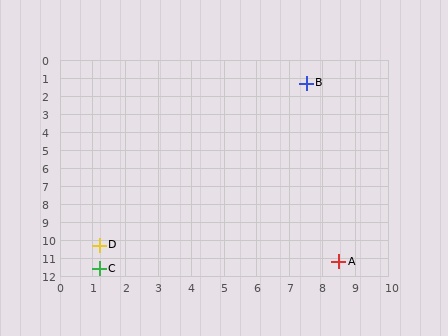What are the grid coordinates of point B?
Point B is at approximately (7.5, 1.3).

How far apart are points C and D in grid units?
Points C and D are about 1.3 grid units apart.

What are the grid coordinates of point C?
Point C is at approximately (1.2, 11.6).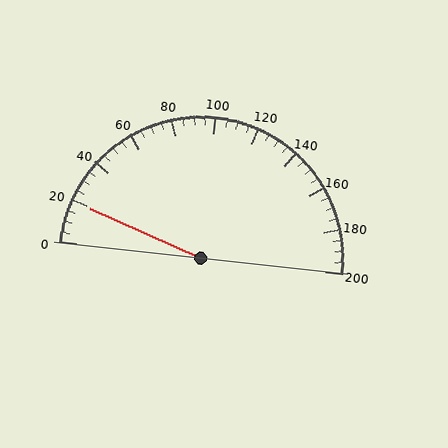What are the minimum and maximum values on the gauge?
The gauge ranges from 0 to 200.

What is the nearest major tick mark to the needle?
The nearest major tick mark is 20.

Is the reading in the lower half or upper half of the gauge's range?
The reading is in the lower half of the range (0 to 200).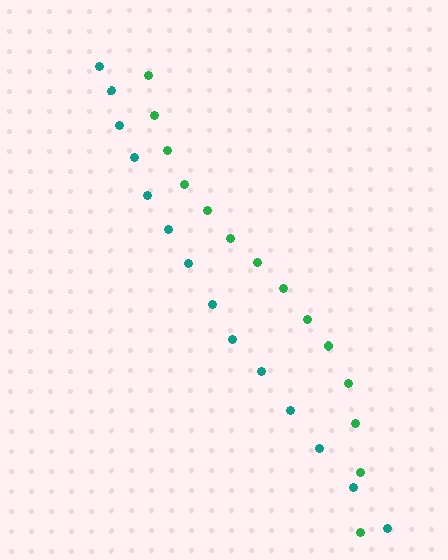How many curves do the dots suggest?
There are 2 distinct paths.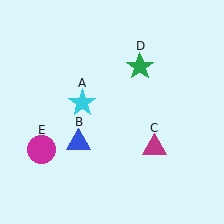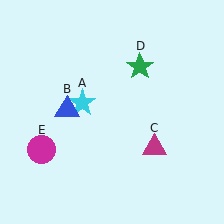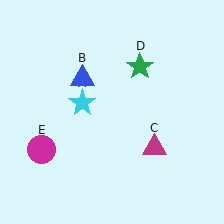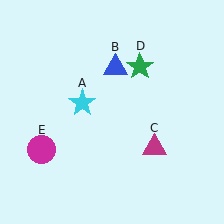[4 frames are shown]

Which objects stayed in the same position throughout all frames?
Cyan star (object A) and magenta triangle (object C) and green star (object D) and magenta circle (object E) remained stationary.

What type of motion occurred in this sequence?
The blue triangle (object B) rotated clockwise around the center of the scene.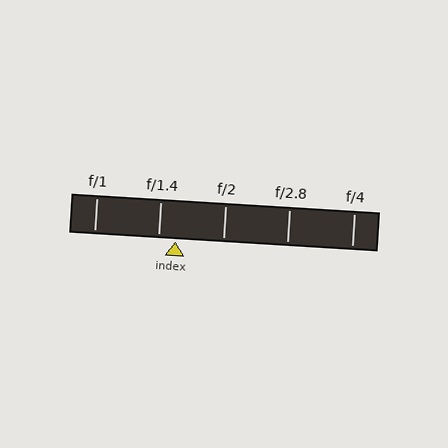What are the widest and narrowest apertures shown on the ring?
The widest aperture shown is f/1 and the narrowest is f/4.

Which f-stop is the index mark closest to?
The index mark is closest to f/1.4.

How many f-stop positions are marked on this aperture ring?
There are 5 f-stop positions marked.